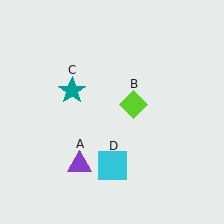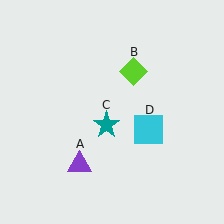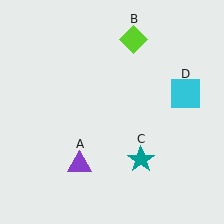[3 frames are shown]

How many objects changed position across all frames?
3 objects changed position: lime diamond (object B), teal star (object C), cyan square (object D).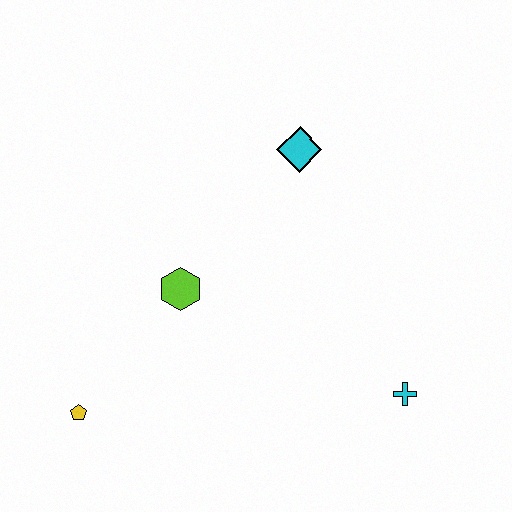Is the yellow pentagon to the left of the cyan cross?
Yes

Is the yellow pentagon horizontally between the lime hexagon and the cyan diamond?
No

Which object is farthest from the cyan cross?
The yellow pentagon is farthest from the cyan cross.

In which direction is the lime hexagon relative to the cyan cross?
The lime hexagon is to the left of the cyan cross.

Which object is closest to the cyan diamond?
The lime hexagon is closest to the cyan diamond.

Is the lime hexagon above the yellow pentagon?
Yes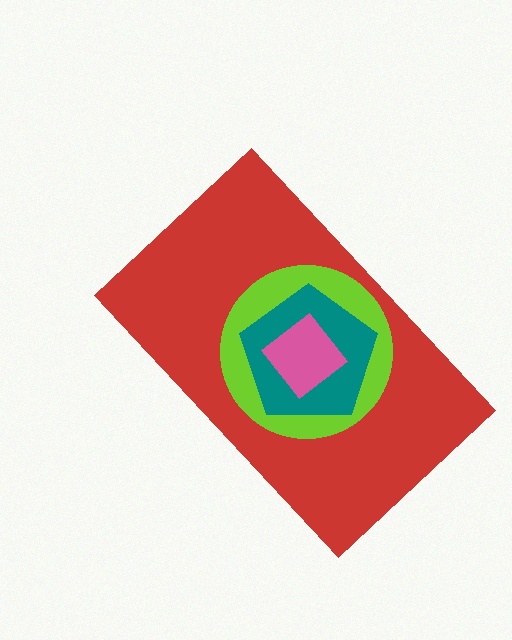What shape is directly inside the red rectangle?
The lime circle.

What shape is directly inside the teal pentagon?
The pink diamond.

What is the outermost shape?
The red rectangle.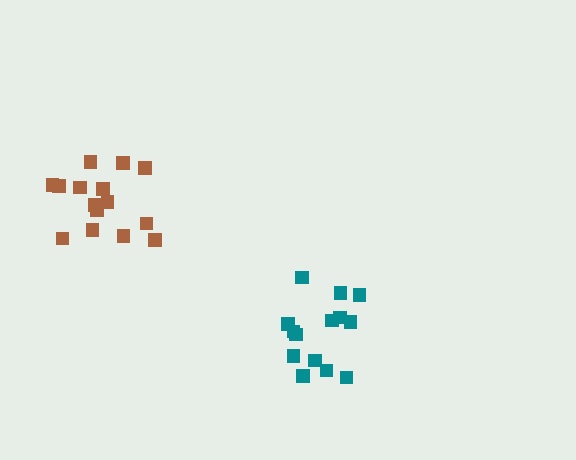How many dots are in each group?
Group 1: 15 dots, Group 2: 14 dots (29 total).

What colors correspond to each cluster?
The clusters are colored: brown, teal.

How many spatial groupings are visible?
There are 2 spatial groupings.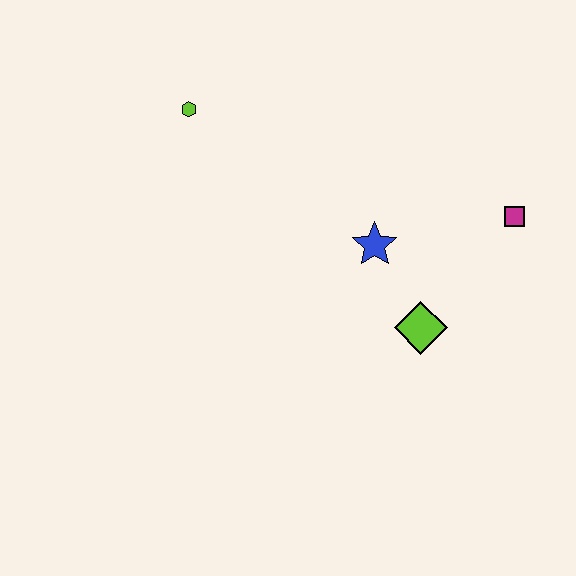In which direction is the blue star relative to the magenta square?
The blue star is to the left of the magenta square.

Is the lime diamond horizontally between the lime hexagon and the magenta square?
Yes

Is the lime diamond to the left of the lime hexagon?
No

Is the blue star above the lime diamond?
Yes